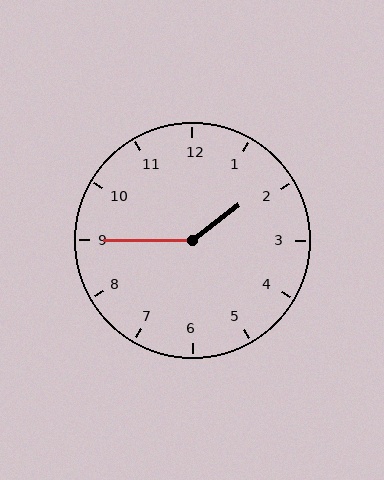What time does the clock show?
1:45.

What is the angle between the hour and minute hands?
Approximately 142 degrees.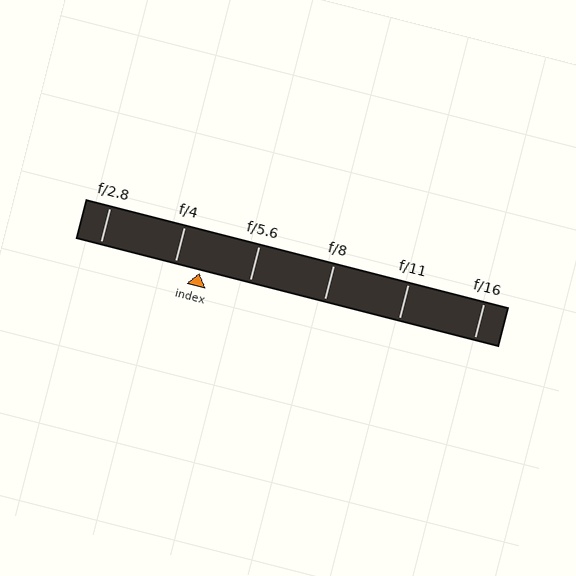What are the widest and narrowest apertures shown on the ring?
The widest aperture shown is f/2.8 and the narrowest is f/16.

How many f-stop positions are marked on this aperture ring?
There are 6 f-stop positions marked.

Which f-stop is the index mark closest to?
The index mark is closest to f/4.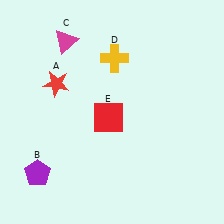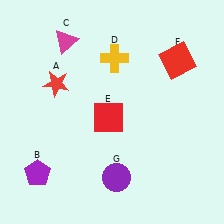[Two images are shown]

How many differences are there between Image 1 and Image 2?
There are 2 differences between the two images.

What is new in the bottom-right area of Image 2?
A purple circle (G) was added in the bottom-right area of Image 2.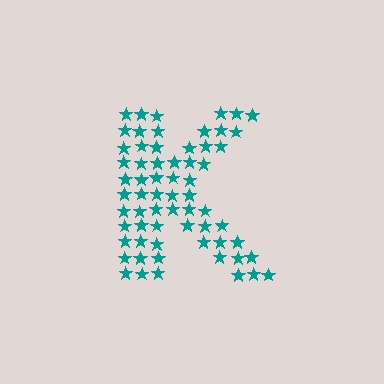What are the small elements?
The small elements are stars.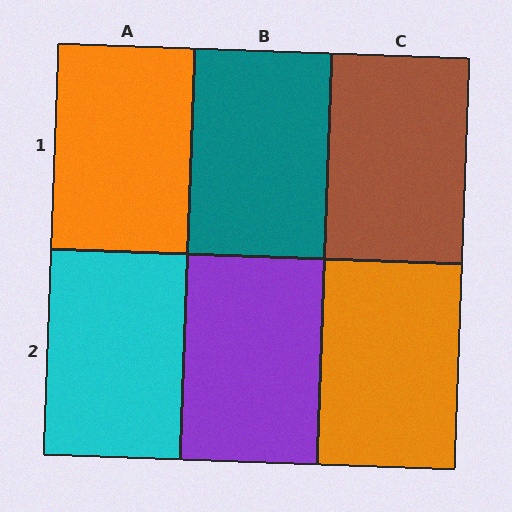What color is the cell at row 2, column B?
Purple.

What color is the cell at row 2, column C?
Orange.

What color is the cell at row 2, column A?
Cyan.